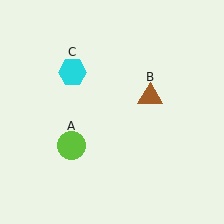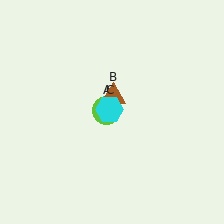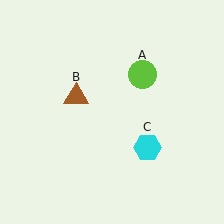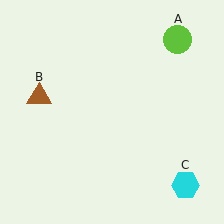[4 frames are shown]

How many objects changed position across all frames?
3 objects changed position: lime circle (object A), brown triangle (object B), cyan hexagon (object C).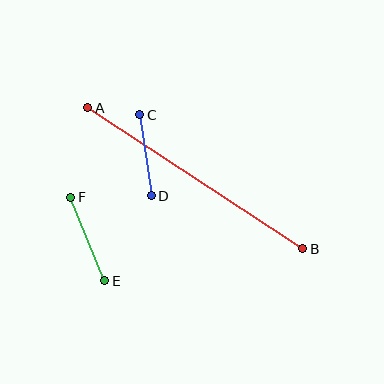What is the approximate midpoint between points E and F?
The midpoint is at approximately (88, 239) pixels.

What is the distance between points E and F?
The distance is approximately 90 pixels.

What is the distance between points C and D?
The distance is approximately 82 pixels.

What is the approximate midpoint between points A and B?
The midpoint is at approximately (195, 178) pixels.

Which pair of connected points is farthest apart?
Points A and B are farthest apart.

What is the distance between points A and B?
The distance is approximately 257 pixels.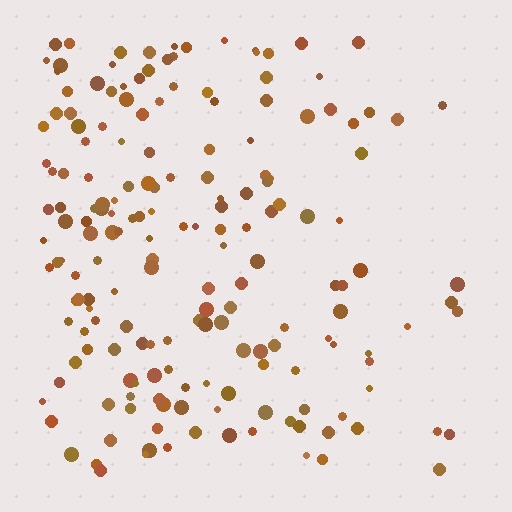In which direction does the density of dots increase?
From right to left, with the left side densest.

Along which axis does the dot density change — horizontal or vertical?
Horizontal.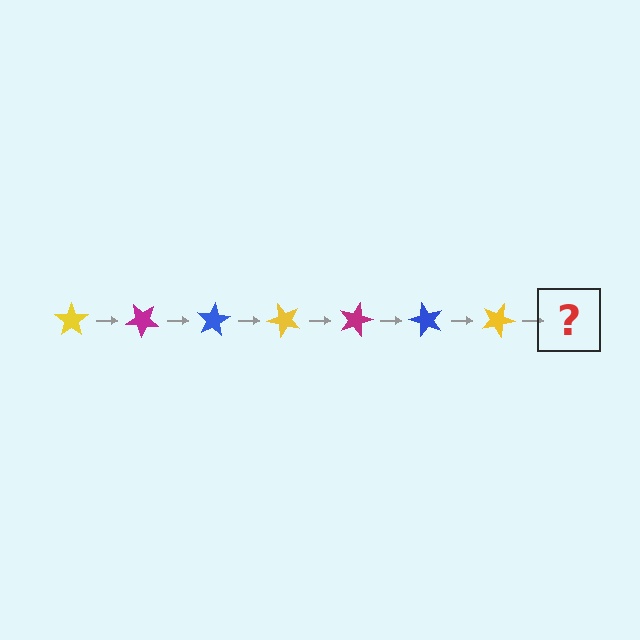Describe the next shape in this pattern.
It should be a magenta star, rotated 280 degrees from the start.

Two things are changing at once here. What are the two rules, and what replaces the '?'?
The two rules are that it rotates 40 degrees each step and the color cycles through yellow, magenta, and blue. The '?' should be a magenta star, rotated 280 degrees from the start.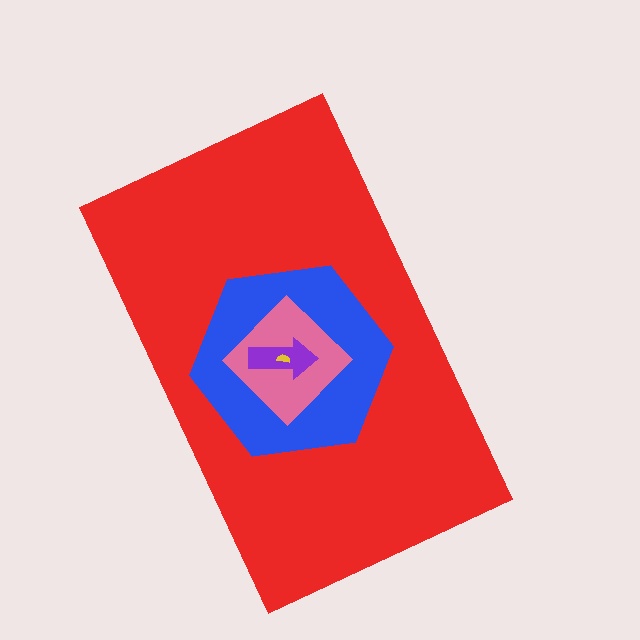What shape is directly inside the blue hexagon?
The pink diamond.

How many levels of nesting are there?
5.